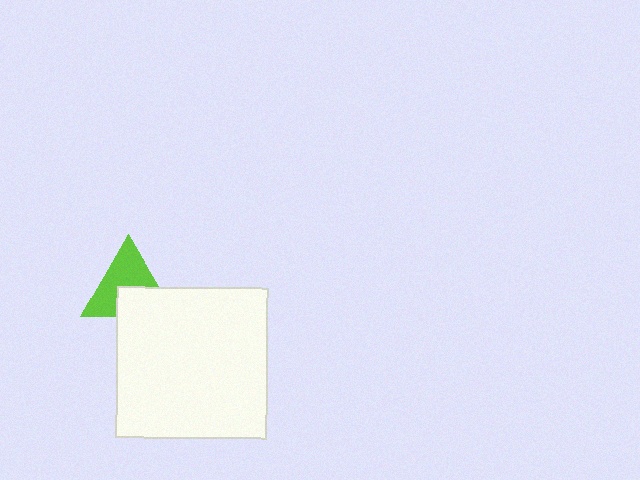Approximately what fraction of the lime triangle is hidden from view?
Roughly 40% of the lime triangle is hidden behind the white square.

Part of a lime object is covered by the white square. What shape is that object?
It is a triangle.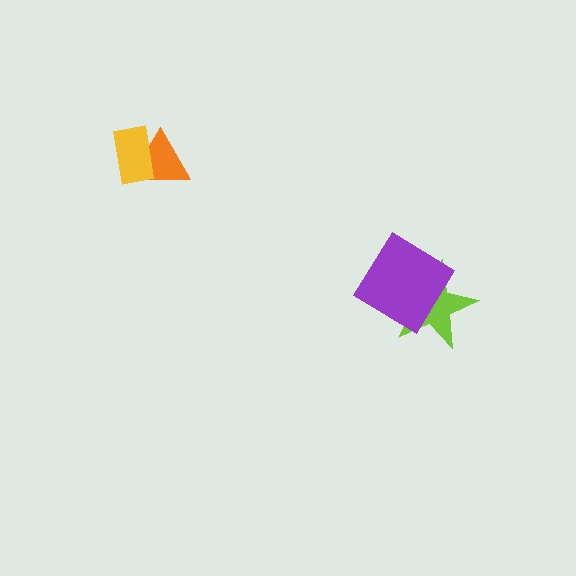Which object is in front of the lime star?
The purple diamond is in front of the lime star.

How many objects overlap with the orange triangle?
1 object overlaps with the orange triangle.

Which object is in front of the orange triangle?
The yellow rectangle is in front of the orange triangle.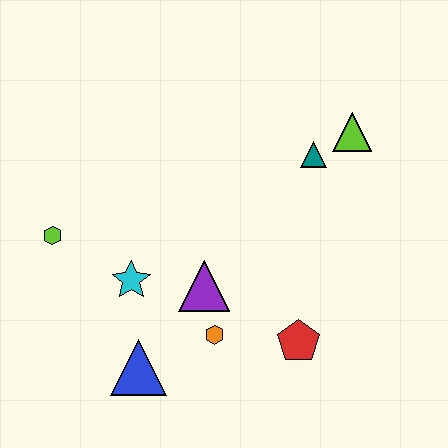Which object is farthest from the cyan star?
The lime triangle is farthest from the cyan star.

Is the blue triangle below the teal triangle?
Yes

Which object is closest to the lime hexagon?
The cyan star is closest to the lime hexagon.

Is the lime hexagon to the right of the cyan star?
No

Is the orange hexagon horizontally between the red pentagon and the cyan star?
Yes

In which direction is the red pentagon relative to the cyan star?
The red pentagon is to the right of the cyan star.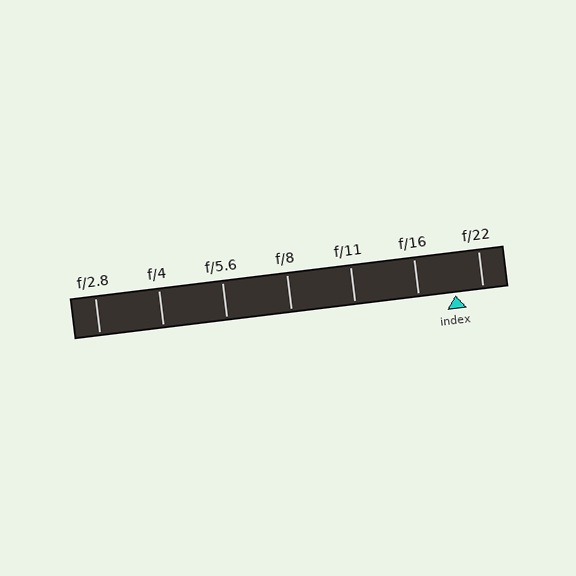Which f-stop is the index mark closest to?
The index mark is closest to f/22.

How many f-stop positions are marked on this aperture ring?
There are 7 f-stop positions marked.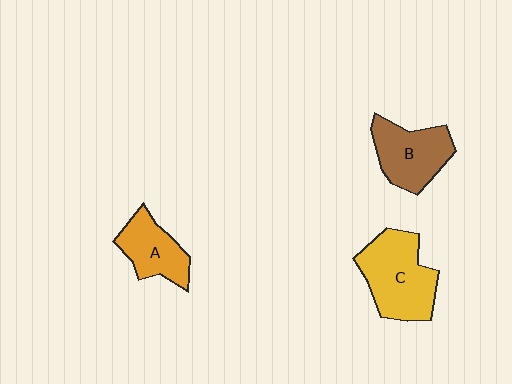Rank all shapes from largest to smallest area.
From largest to smallest: C (yellow), B (brown), A (orange).